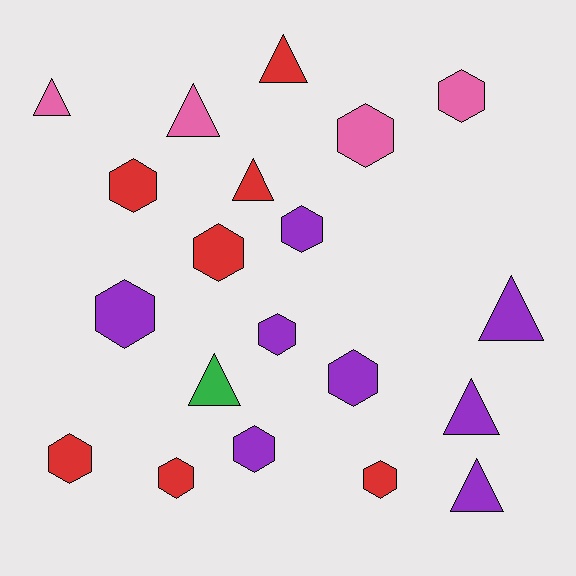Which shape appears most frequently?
Hexagon, with 12 objects.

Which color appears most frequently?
Purple, with 8 objects.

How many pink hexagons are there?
There are 2 pink hexagons.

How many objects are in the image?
There are 20 objects.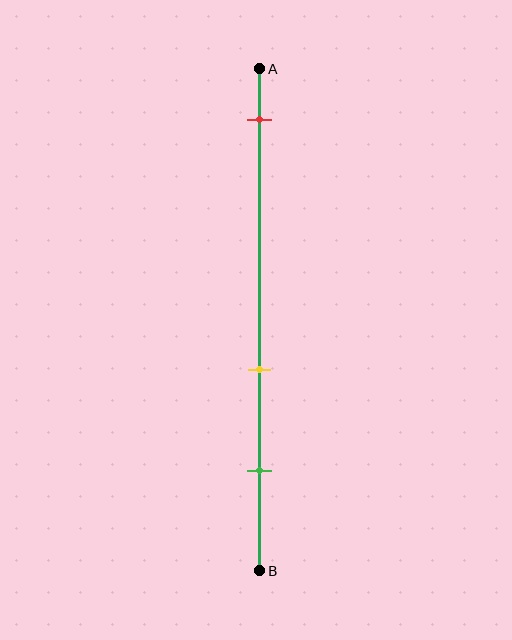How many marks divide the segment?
There are 3 marks dividing the segment.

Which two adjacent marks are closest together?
The yellow and green marks are the closest adjacent pair.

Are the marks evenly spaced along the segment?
No, the marks are not evenly spaced.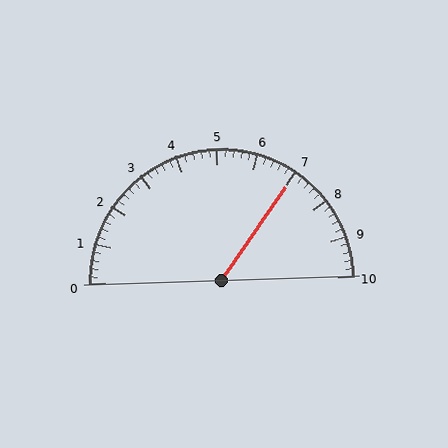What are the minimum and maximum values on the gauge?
The gauge ranges from 0 to 10.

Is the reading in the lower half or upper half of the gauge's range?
The reading is in the upper half of the range (0 to 10).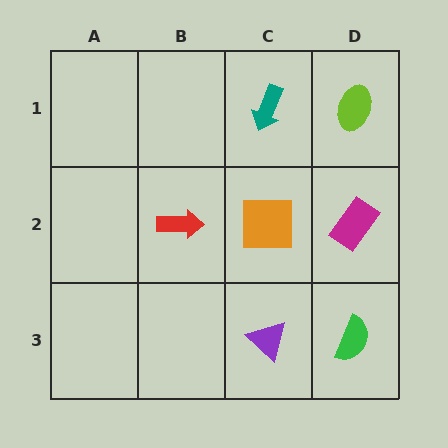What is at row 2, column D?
A magenta rectangle.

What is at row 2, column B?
A red arrow.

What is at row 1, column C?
A teal arrow.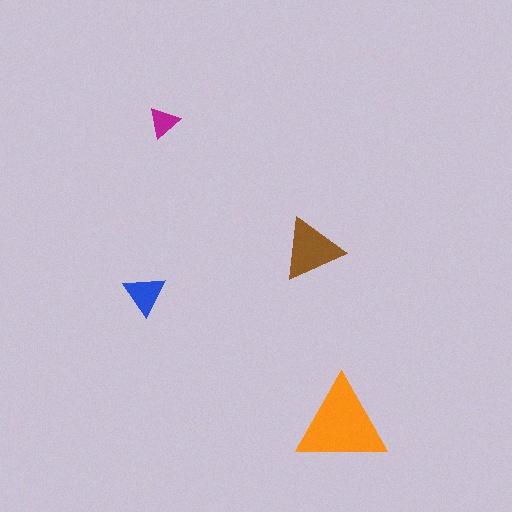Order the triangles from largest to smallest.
the orange one, the brown one, the blue one, the magenta one.